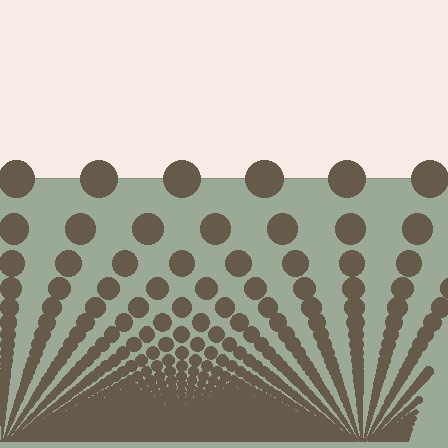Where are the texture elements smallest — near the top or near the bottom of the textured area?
Near the bottom.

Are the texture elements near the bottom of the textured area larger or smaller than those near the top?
Smaller. The gradient is inverted — elements near the bottom are smaller and denser.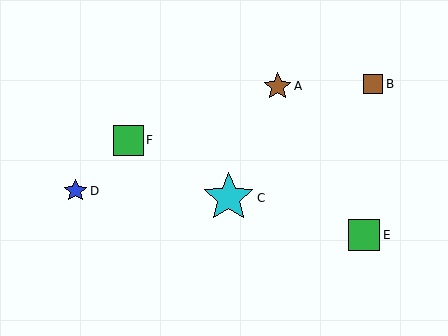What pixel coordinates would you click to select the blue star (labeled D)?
Click at (75, 191) to select the blue star D.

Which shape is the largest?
The cyan star (labeled C) is the largest.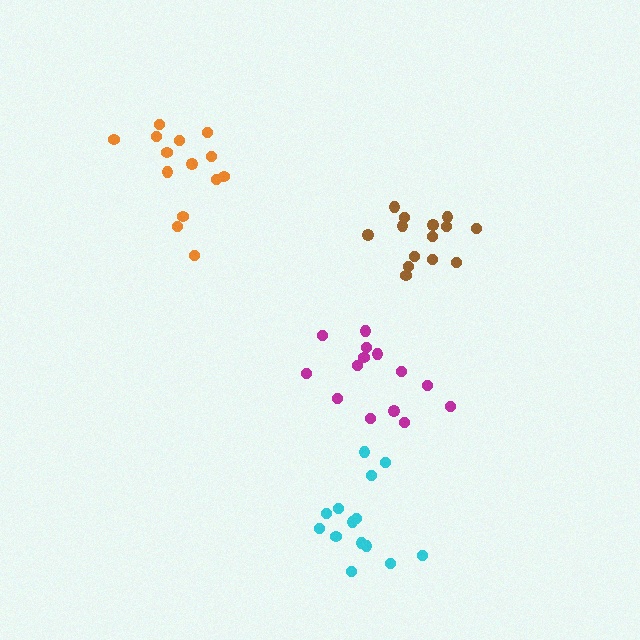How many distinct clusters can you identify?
There are 4 distinct clusters.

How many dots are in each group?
Group 1: 14 dots, Group 2: 14 dots, Group 3: 14 dots, Group 4: 14 dots (56 total).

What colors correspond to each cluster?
The clusters are colored: magenta, brown, orange, cyan.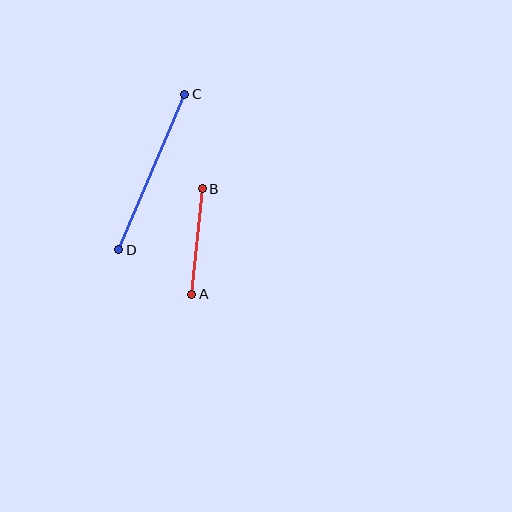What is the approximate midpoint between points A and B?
The midpoint is at approximately (197, 241) pixels.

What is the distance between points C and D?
The distance is approximately 169 pixels.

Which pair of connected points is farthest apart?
Points C and D are farthest apart.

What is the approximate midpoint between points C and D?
The midpoint is at approximately (152, 172) pixels.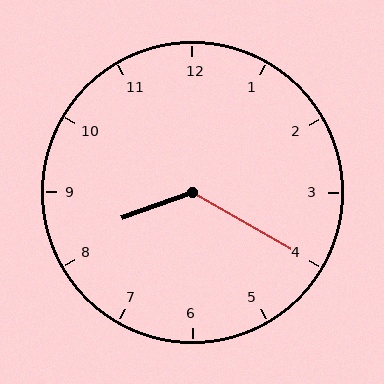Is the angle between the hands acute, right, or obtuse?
It is obtuse.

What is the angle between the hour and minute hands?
Approximately 130 degrees.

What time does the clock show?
8:20.